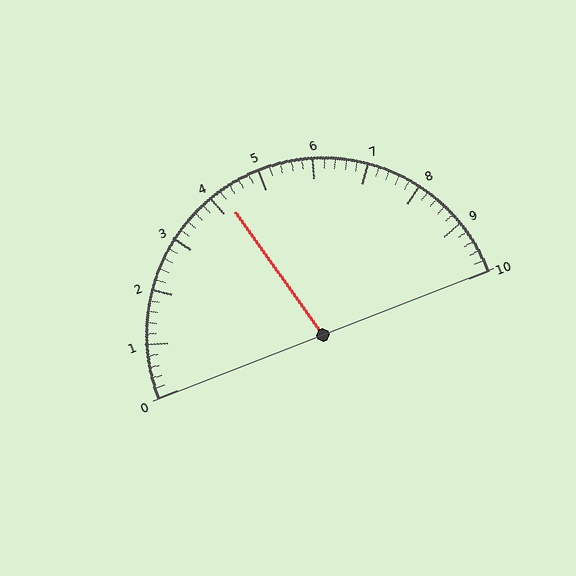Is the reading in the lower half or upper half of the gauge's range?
The reading is in the lower half of the range (0 to 10).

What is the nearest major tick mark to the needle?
The nearest major tick mark is 4.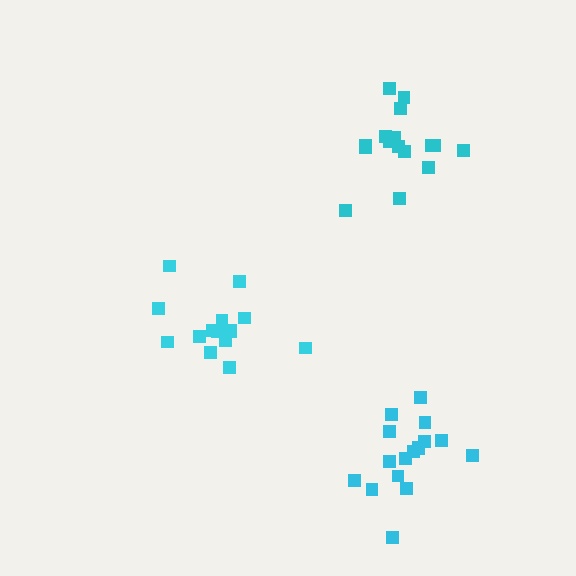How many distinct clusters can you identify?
There are 3 distinct clusters.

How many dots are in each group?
Group 1: 16 dots, Group 2: 15 dots, Group 3: 17 dots (48 total).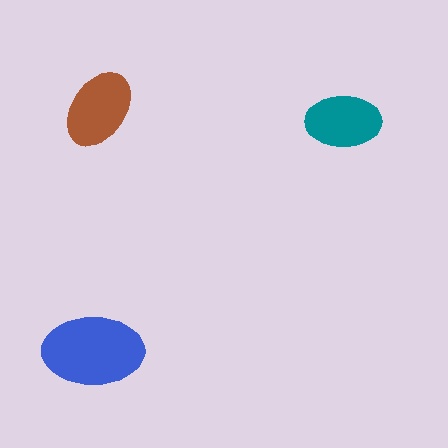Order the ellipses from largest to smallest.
the blue one, the brown one, the teal one.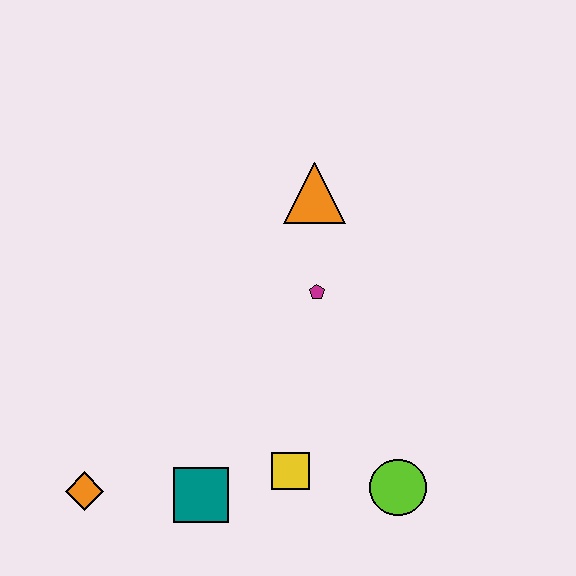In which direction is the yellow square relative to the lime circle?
The yellow square is to the left of the lime circle.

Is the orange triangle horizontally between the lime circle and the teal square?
Yes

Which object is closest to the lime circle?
The yellow square is closest to the lime circle.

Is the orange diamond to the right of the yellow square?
No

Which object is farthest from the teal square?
The orange triangle is farthest from the teal square.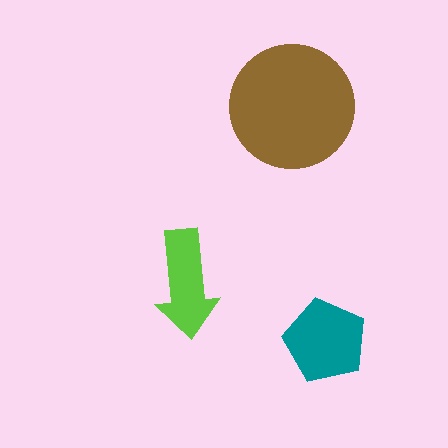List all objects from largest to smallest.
The brown circle, the teal pentagon, the lime arrow.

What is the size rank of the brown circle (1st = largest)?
1st.